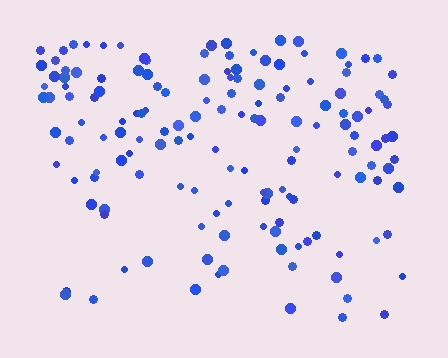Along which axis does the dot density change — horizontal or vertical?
Vertical.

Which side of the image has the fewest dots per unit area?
The bottom.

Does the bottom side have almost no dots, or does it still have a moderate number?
Still a moderate number, just noticeably fewer than the top.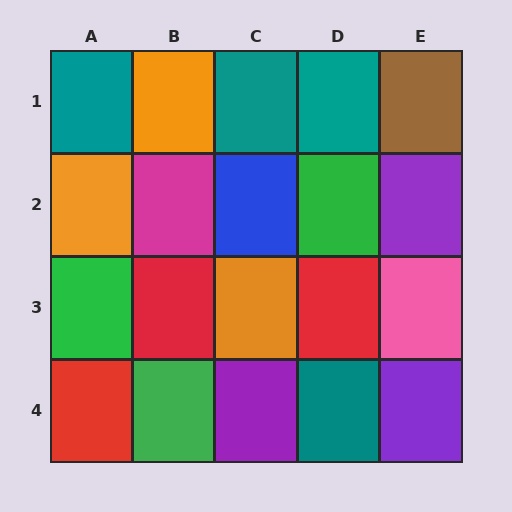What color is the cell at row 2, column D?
Green.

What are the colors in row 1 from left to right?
Teal, orange, teal, teal, brown.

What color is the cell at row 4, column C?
Purple.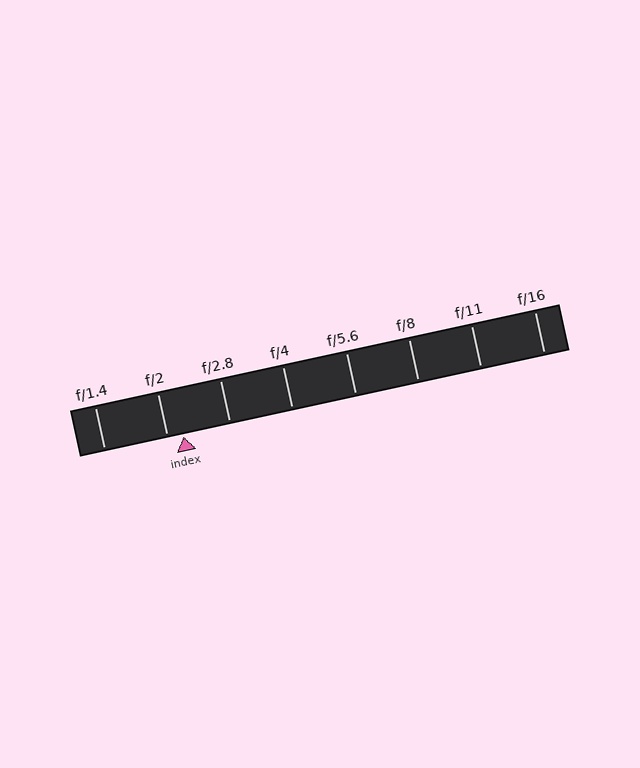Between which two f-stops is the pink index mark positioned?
The index mark is between f/2 and f/2.8.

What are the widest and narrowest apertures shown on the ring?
The widest aperture shown is f/1.4 and the narrowest is f/16.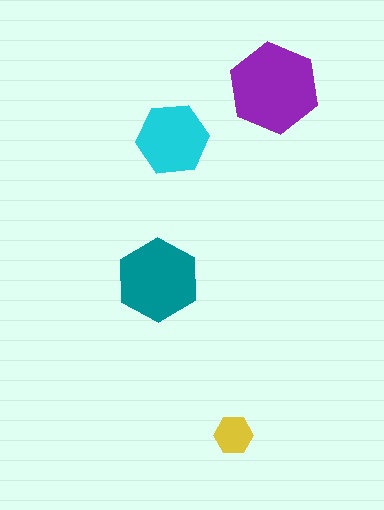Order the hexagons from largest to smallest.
the purple one, the teal one, the cyan one, the yellow one.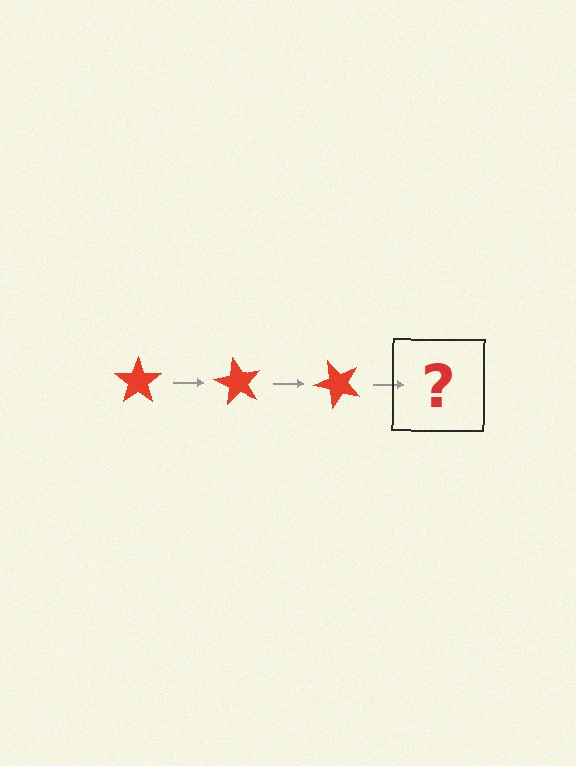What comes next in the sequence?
The next element should be a red star rotated 180 degrees.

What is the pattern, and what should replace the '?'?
The pattern is that the star rotates 60 degrees each step. The '?' should be a red star rotated 180 degrees.